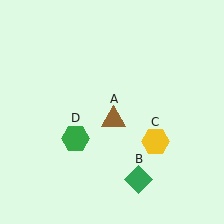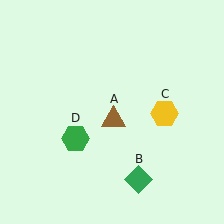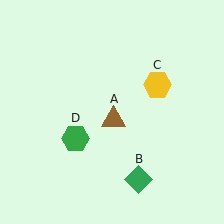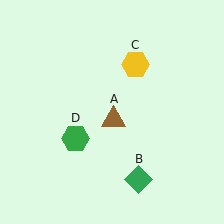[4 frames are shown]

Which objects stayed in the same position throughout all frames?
Brown triangle (object A) and green diamond (object B) and green hexagon (object D) remained stationary.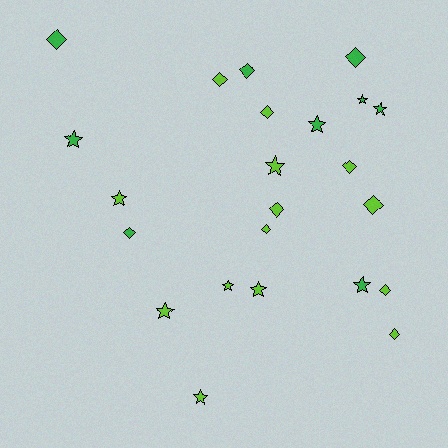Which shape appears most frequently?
Diamond, with 12 objects.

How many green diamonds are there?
There are 4 green diamonds.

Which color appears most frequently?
Lime, with 14 objects.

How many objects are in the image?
There are 23 objects.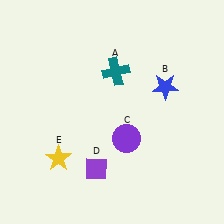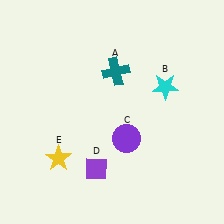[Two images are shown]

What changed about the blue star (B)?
In Image 1, B is blue. In Image 2, it changed to cyan.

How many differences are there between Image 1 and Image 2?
There is 1 difference between the two images.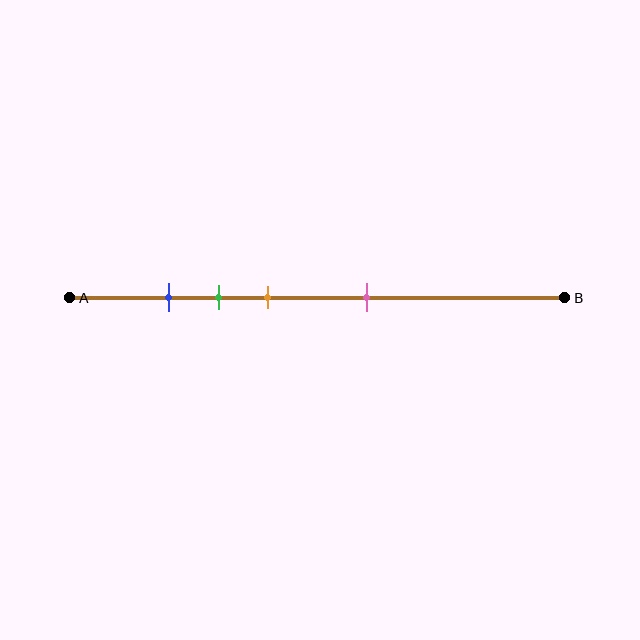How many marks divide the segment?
There are 4 marks dividing the segment.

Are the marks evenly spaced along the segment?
No, the marks are not evenly spaced.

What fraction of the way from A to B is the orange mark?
The orange mark is approximately 40% (0.4) of the way from A to B.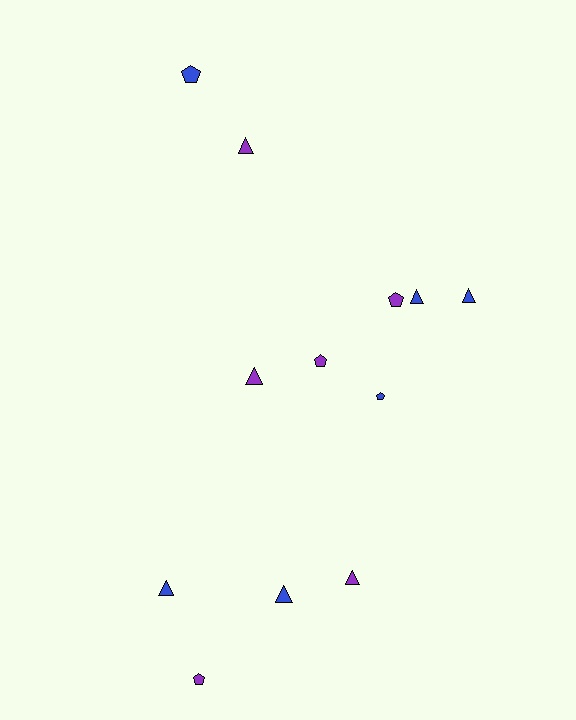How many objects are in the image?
There are 12 objects.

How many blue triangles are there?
There are 4 blue triangles.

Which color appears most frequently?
Blue, with 6 objects.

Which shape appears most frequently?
Triangle, with 7 objects.